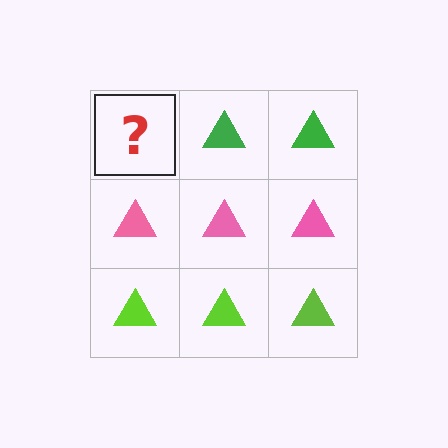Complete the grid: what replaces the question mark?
The question mark should be replaced with a green triangle.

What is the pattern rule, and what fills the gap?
The rule is that each row has a consistent color. The gap should be filled with a green triangle.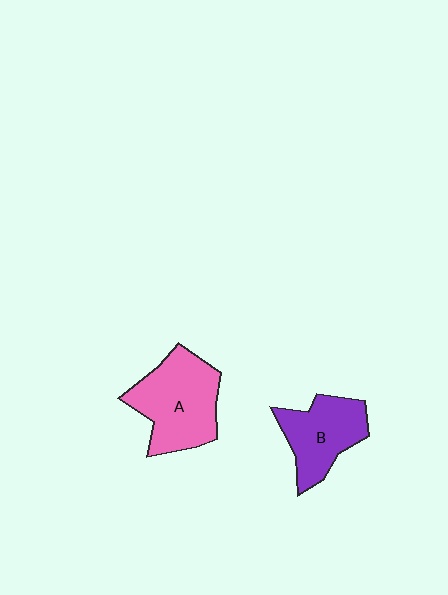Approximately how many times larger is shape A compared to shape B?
Approximately 1.3 times.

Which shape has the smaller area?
Shape B (purple).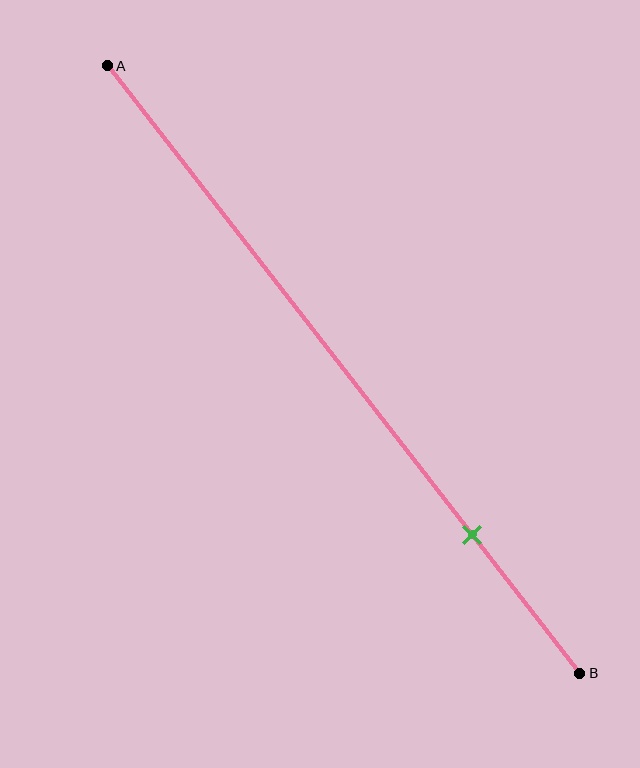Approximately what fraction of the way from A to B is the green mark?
The green mark is approximately 75% of the way from A to B.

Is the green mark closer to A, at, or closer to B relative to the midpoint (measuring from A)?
The green mark is closer to point B than the midpoint of segment AB.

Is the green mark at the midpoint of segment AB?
No, the mark is at about 75% from A, not at the 50% midpoint.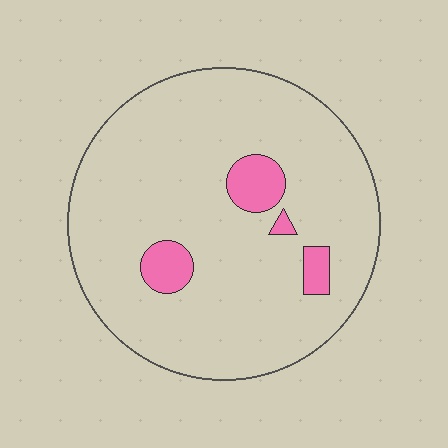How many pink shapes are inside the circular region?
4.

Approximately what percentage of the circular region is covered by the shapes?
Approximately 10%.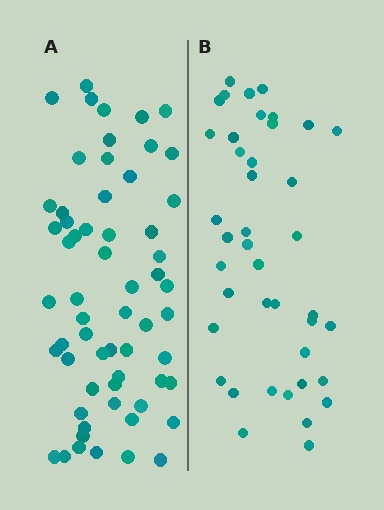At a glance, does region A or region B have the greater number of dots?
Region A (the left region) has more dots.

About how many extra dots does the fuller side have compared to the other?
Region A has approximately 20 more dots than region B.